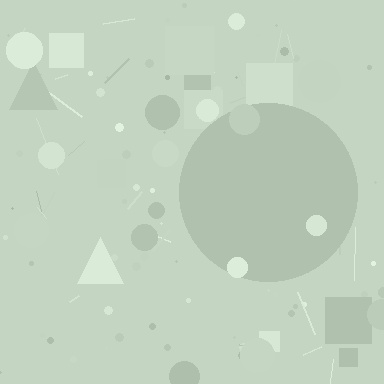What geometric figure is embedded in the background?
A circle is embedded in the background.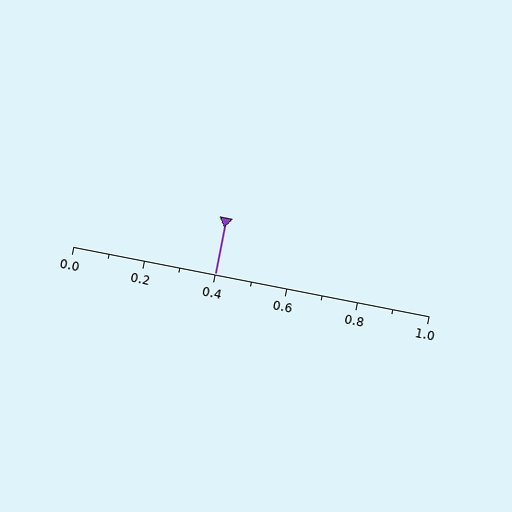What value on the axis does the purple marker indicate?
The marker indicates approximately 0.4.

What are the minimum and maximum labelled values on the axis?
The axis runs from 0.0 to 1.0.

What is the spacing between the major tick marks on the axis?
The major ticks are spaced 0.2 apart.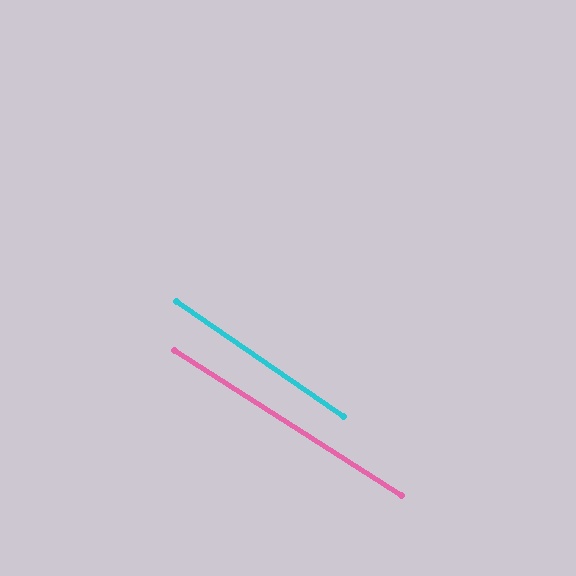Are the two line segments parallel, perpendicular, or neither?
Parallel — their directions differ by only 1.8°.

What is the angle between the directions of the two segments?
Approximately 2 degrees.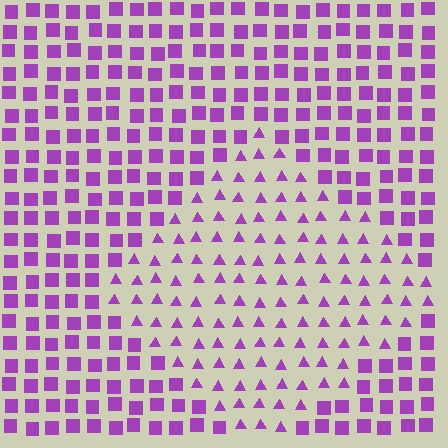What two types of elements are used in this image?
The image uses triangles inside the diamond region and squares outside it.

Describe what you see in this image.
The image is filled with small purple elements arranged in a uniform grid. A diamond-shaped region contains triangles, while the surrounding area contains squares. The boundary is defined purely by the change in element shape.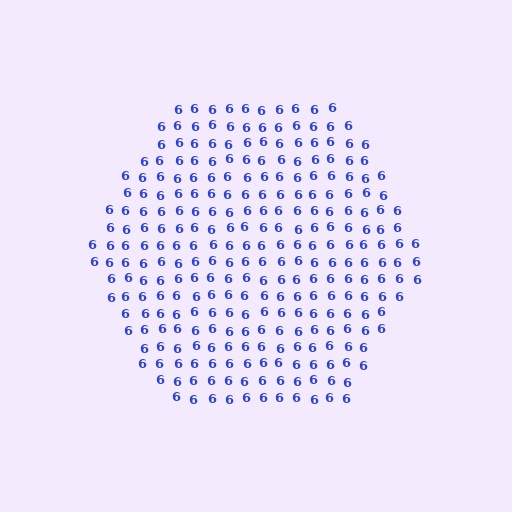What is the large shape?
The large shape is a hexagon.